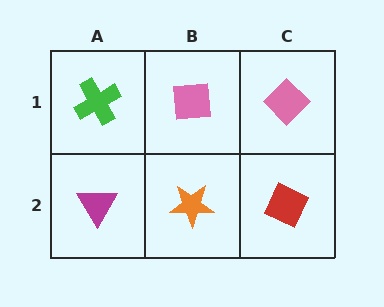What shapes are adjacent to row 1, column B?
An orange star (row 2, column B), a green cross (row 1, column A), a pink diamond (row 1, column C).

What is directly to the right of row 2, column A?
An orange star.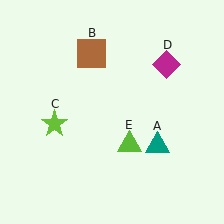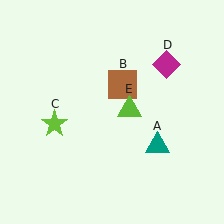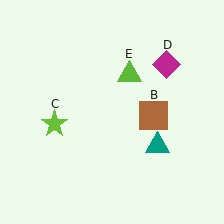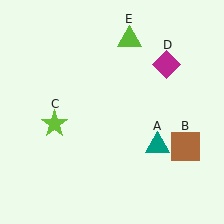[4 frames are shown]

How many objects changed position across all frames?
2 objects changed position: brown square (object B), lime triangle (object E).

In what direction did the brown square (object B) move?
The brown square (object B) moved down and to the right.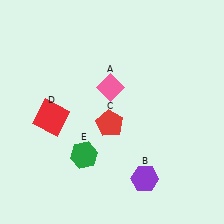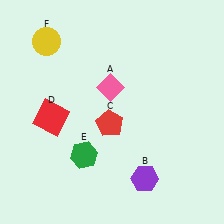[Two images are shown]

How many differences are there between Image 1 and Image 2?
There is 1 difference between the two images.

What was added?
A yellow circle (F) was added in Image 2.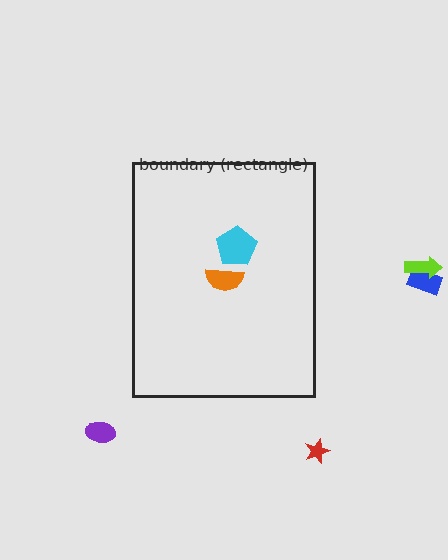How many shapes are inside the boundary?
2 inside, 4 outside.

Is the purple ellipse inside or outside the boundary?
Outside.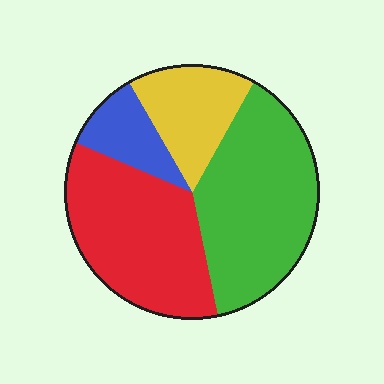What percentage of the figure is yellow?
Yellow covers 17% of the figure.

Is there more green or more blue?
Green.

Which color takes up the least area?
Blue, at roughly 10%.